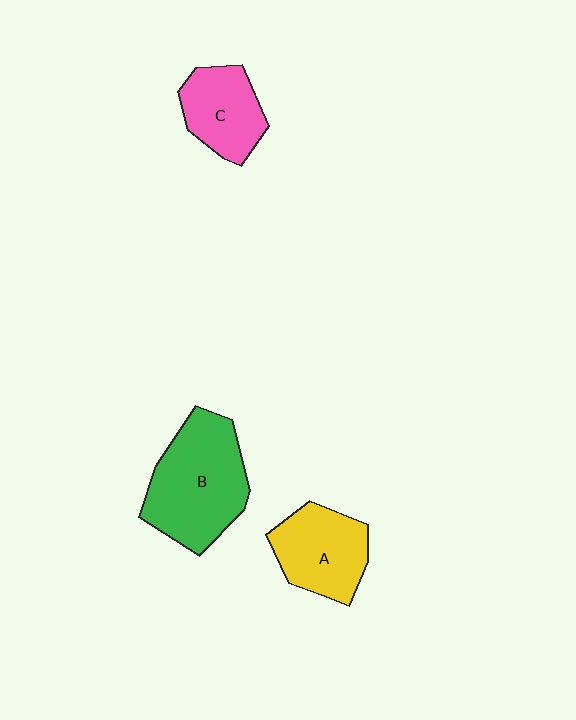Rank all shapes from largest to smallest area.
From largest to smallest: B (green), A (yellow), C (pink).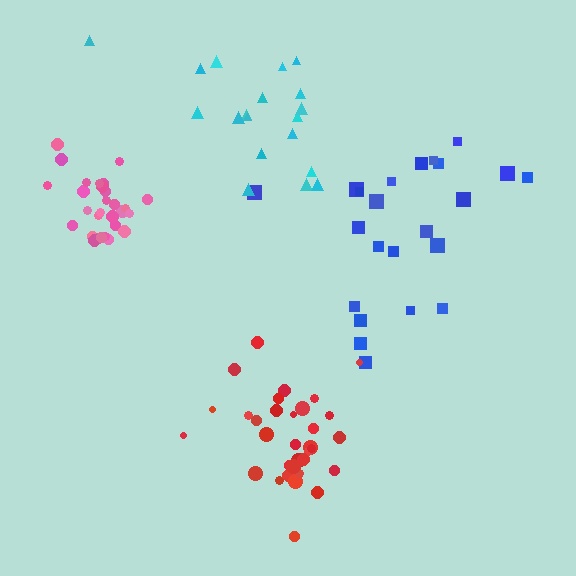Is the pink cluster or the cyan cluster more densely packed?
Pink.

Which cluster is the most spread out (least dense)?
Blue.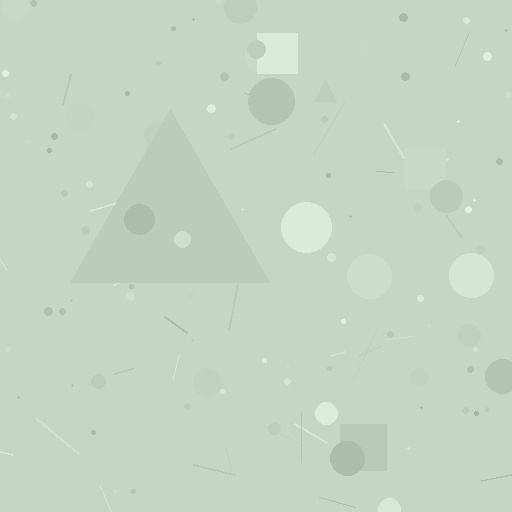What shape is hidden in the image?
A triangle is hidden in the image.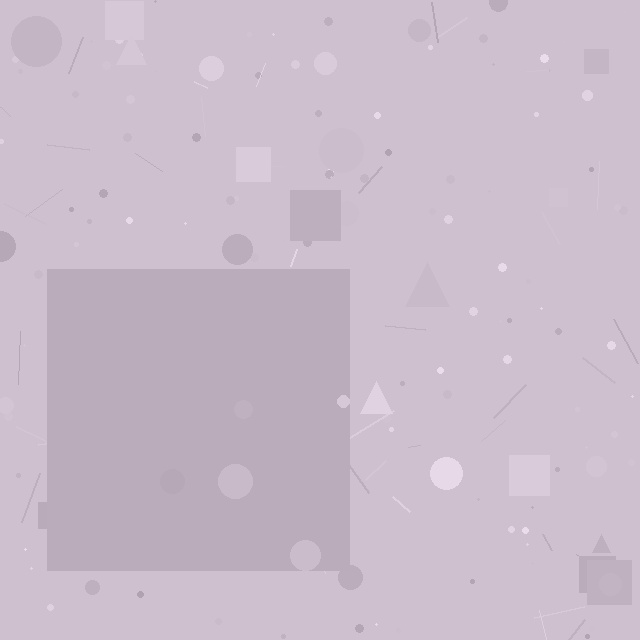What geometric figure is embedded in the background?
A square is embedded in the background.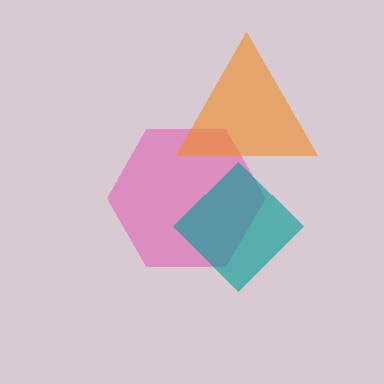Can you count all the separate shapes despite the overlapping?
Yes, there are 3 separate shapes.